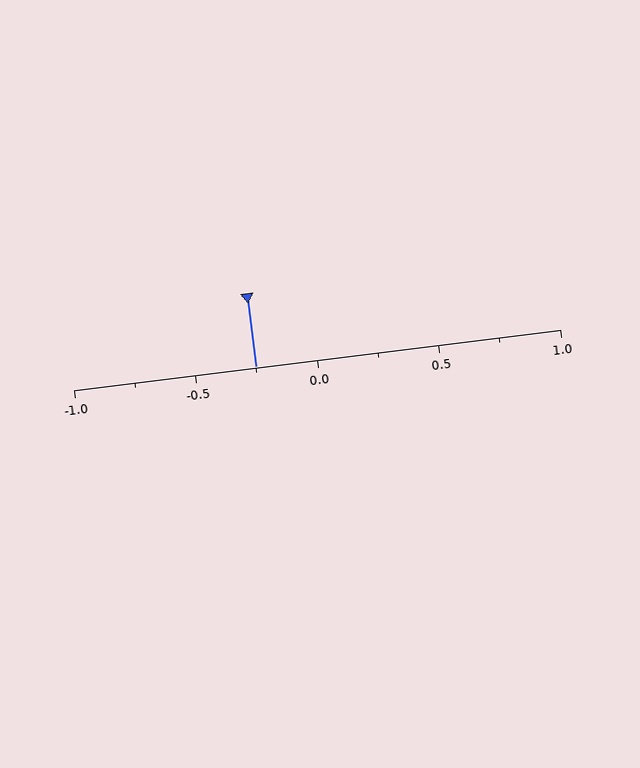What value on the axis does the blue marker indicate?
The marker indicates approximately -0.25.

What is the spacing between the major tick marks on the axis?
The major ticks are spaced 0.5 apart.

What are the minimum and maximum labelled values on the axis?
The axis runs from -1.0 to 1.0.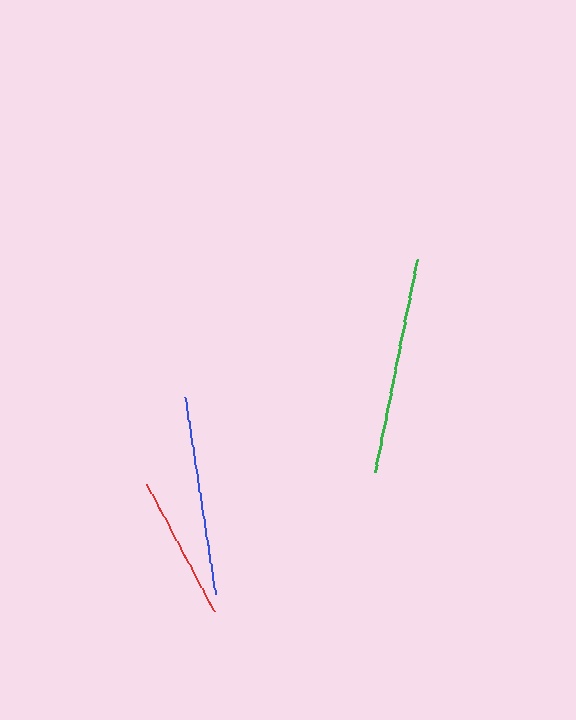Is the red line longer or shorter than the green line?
The green line is longer than the red line.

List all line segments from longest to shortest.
From longest to shortest: green, blue, red.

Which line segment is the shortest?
The red line is the shortest at approximately 144 pixels.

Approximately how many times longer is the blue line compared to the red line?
The blue line is approximately 1.4 times the length of the red line.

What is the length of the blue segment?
The blue segment is approximately 200 pixels long.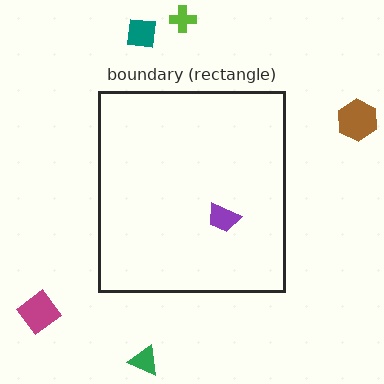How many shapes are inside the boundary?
1 inside, 5 outside.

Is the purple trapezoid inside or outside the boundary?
Inside.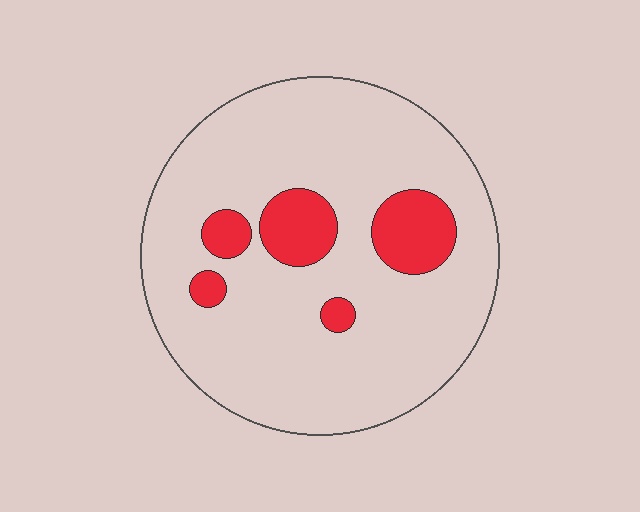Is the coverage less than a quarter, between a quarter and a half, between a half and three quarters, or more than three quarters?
Less than a quarter.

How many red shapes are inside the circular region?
5.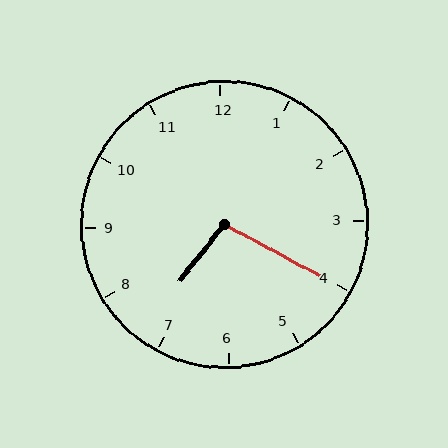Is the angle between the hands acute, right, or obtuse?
It is obtuse.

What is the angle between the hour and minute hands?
Approximately 100 degrees.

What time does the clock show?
7:20.